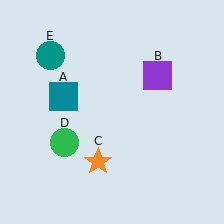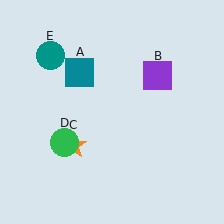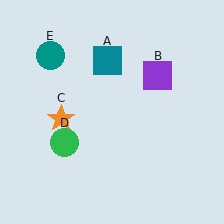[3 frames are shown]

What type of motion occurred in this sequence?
The teal square (object A), orange star (object C) rotated clockwise around the center of the scene.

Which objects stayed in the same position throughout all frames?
Purple square (object B) and green circle (object D) and teal circle (object E) remained stationary.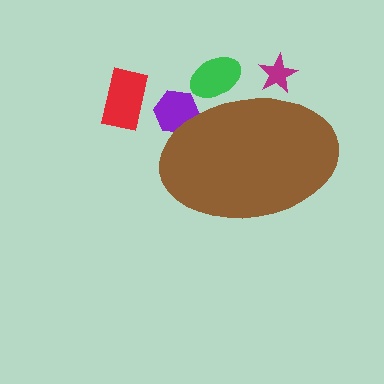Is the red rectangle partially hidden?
No, the red rectangle is fully visible.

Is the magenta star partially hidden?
Yes, the magenta star is partially hidden behind the brown ellipse.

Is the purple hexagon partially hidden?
Yes, the purple hexagon is partially hidden behind the brown ellipse.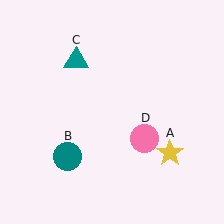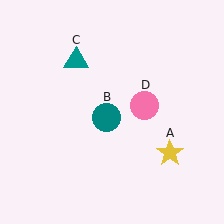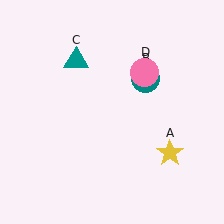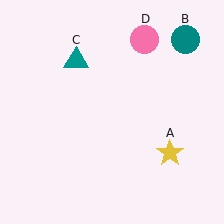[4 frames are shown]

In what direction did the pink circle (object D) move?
The pink circle (object D) moved up.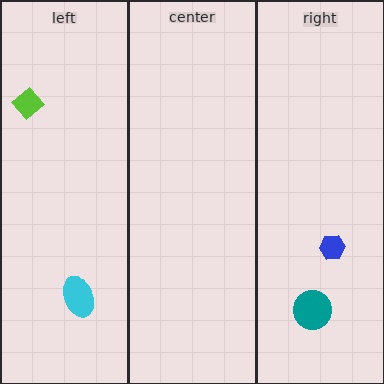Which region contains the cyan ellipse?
The left region.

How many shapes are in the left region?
2.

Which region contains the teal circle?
The right region.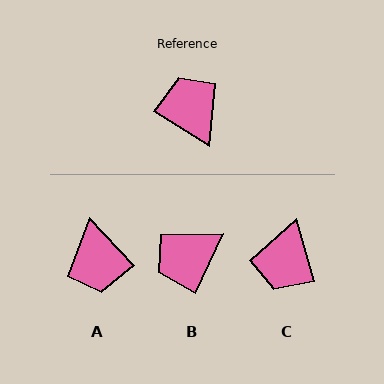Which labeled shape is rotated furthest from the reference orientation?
A, about 165 degrees away.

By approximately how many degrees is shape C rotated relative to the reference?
Approximately 138 degrees counter-clockwise.